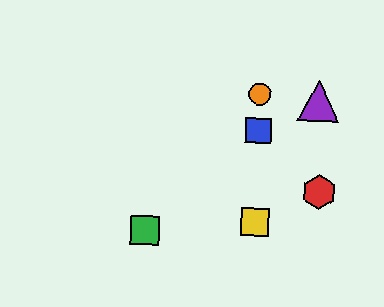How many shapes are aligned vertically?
3 shapes (the blue square, the yellow square, the orange circle) are aligned vertically.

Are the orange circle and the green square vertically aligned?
No, the orange circle is at x≈260 and the green square is at x≈145.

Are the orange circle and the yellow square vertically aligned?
Yes, both are at x≈260.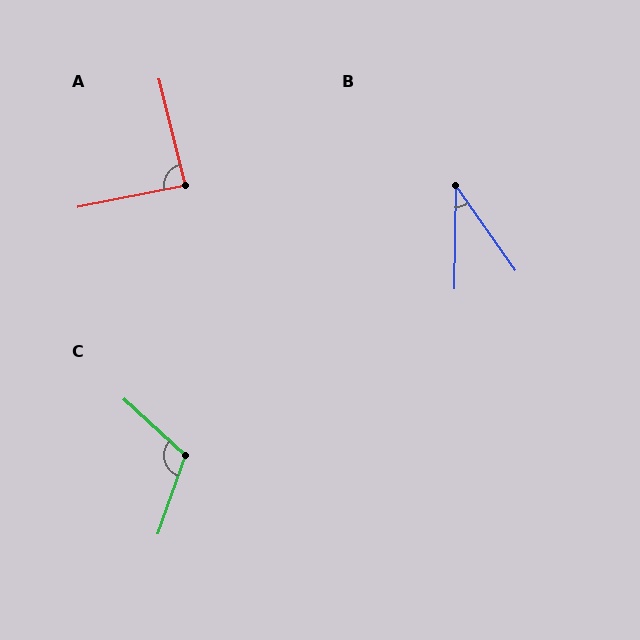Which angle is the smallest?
B, at approximately 36 degrees.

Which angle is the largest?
C, at approximately 113 degrees.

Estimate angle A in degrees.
Approximately 87 degrees.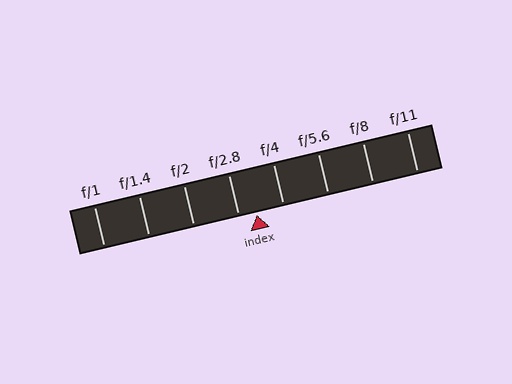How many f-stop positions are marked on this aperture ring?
There are 8 f-stop positions marked.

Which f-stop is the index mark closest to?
The index mark is closest to f/2.8.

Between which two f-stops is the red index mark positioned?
The index mark is between f/2.8 and f/4.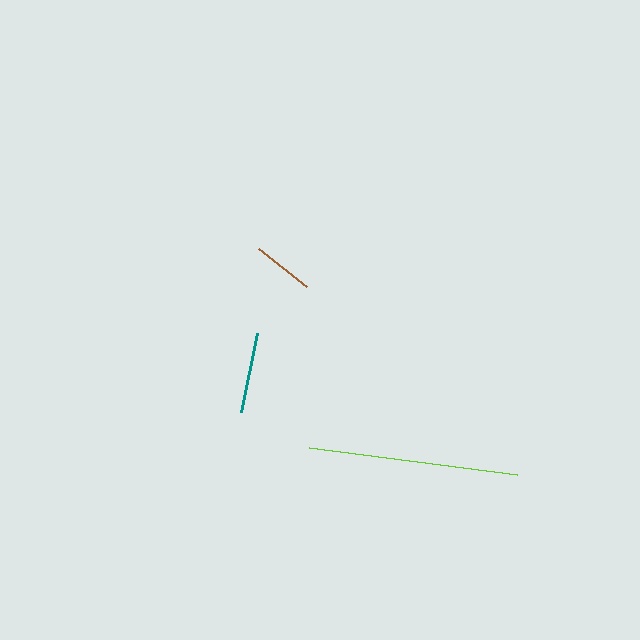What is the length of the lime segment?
The lime segment is approximately 210 pixels long.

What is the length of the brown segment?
The brown segment is approximately 62 pixels long.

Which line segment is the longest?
The lime line is the longest at approximately 210 pixels.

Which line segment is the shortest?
The brown line is the shortest at approximately 62 pixels.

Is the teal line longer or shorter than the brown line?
The teal line is longer than the brown line.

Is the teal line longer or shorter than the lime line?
The lime line is longer than the teal line.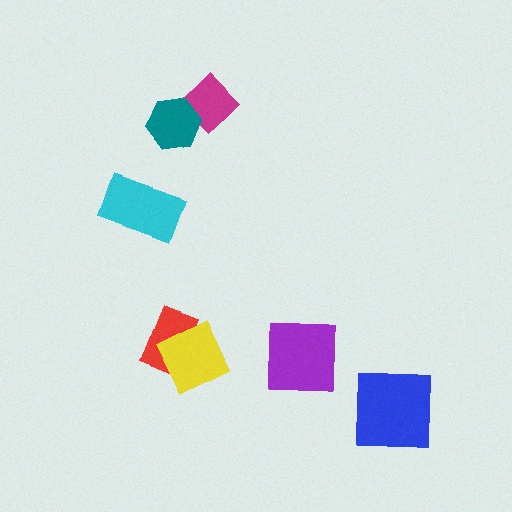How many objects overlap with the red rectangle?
1 object overlaps with the red rectangle.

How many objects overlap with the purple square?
0 objects overlap with the purple square.